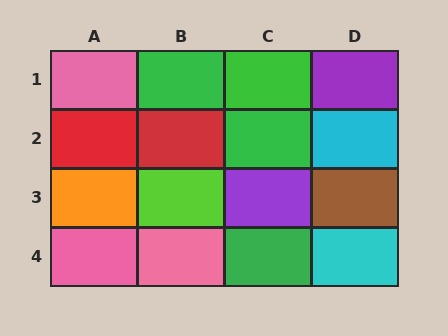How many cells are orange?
1 cell is orange.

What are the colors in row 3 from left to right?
Orange, lime, purple, brown.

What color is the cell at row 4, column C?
Green.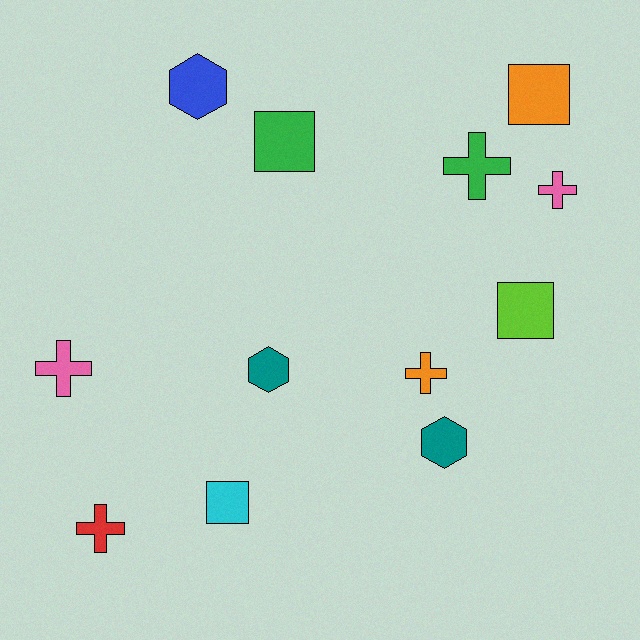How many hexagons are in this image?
There are 3 hexagons.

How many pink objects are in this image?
There are 2 pink objects.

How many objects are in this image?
There are 12 objects.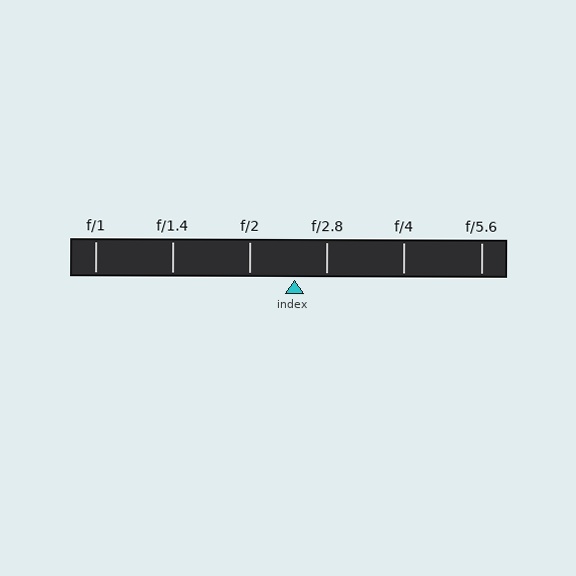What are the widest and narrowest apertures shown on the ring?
The widest aperture shown is f/1 and the narrowest is f/5.6.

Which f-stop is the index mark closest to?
The index mark is closest to f/2.8.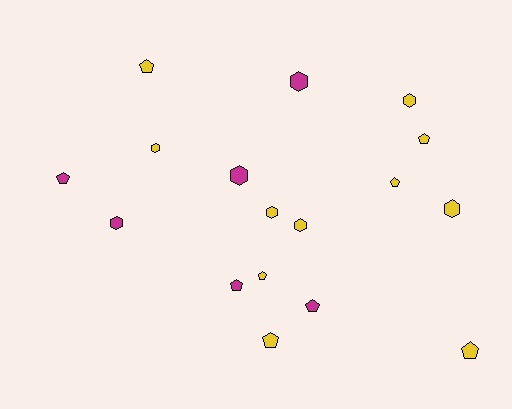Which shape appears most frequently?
Pentagon, with 9 objects.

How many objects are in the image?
There are 17 objects.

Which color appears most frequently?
Yellow, with 11 objects.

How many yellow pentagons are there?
There are 6 yellow pentagons.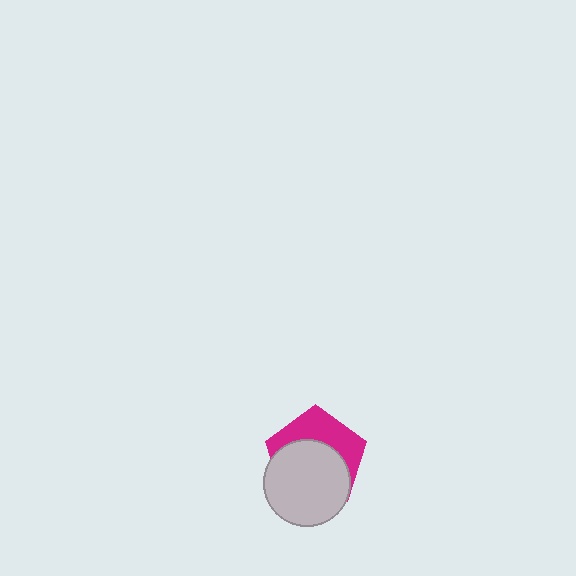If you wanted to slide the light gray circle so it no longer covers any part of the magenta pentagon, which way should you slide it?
Slide it down — that is the most direct way to separate the two shapes.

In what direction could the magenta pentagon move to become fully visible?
The magenta pentagon could move up. That would shift it out from behind the light gray circle entirely.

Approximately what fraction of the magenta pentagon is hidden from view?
Roughly 59% of the magenta pentagon is hidden behind the light gray circle.